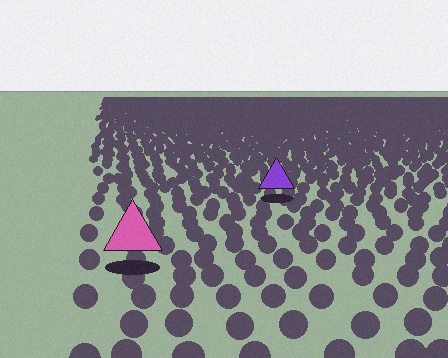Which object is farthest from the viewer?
The purple triangle is farthest from the viewer. It appears smaller and the ground texture around it is denser.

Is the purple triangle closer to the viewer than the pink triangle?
No. The pink triangle is closer — you can tell from the texture gradient: the ground texture is coarser near it.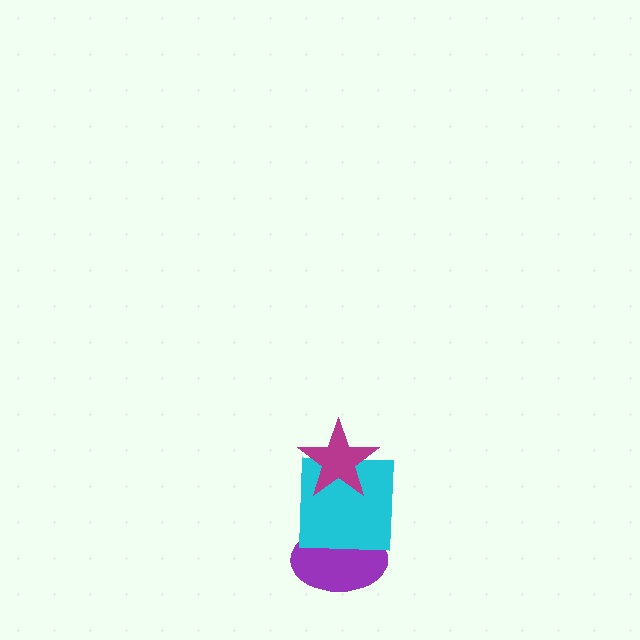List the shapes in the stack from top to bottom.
From top to bottom: the magenta star, the cyan square, the purple ellipse.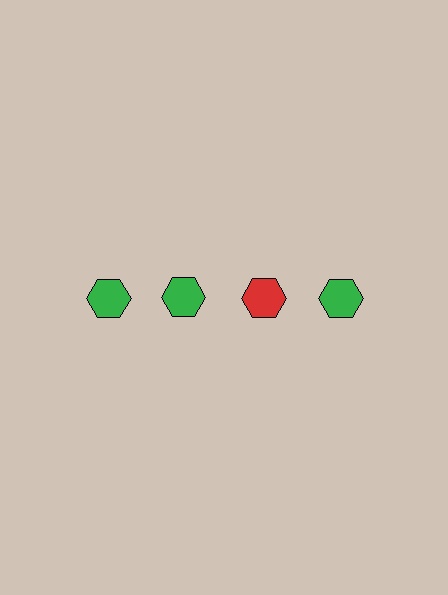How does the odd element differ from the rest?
It has a different color: red instead of green.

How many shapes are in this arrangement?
There are 4 shapes arranged in a grid pattern.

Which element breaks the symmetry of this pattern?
The red hexagon in the top row, center column breaks the symmetry. All other shapes are green hexagons.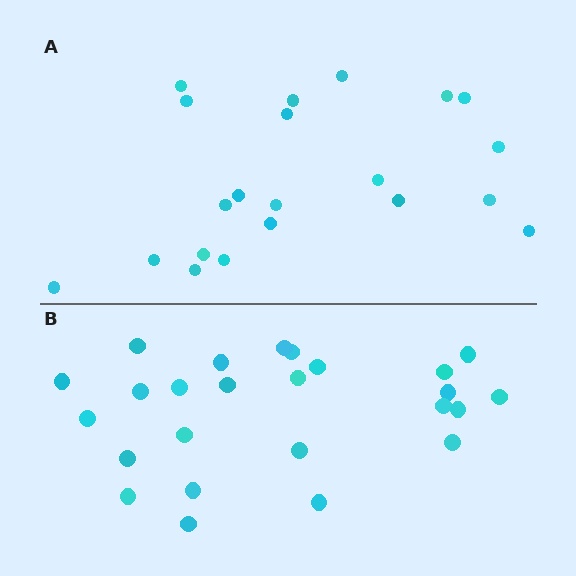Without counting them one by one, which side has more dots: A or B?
Region B (the bottom region) has more dots.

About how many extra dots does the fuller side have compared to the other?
Region B has about 4 more dots than region A.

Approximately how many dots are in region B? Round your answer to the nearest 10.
About 20 dots. (The exact count is 25, which rounds to 20.)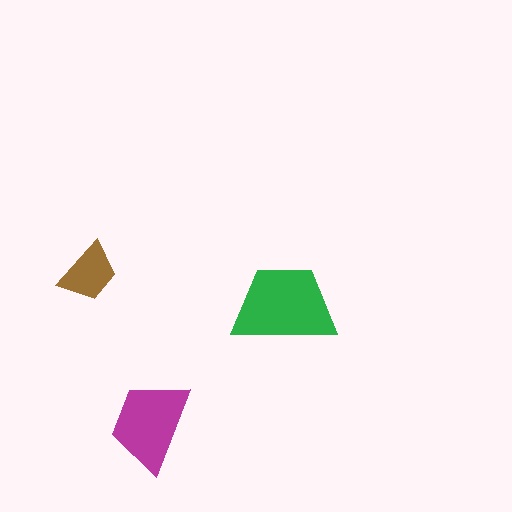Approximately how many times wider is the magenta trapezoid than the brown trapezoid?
About 1.5 times wider.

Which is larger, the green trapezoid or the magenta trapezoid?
The green one.